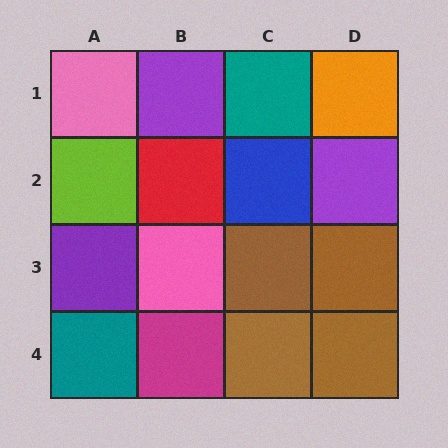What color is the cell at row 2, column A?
Lime.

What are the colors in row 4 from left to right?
Teal, magenta, brown, brown.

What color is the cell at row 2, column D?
Purple.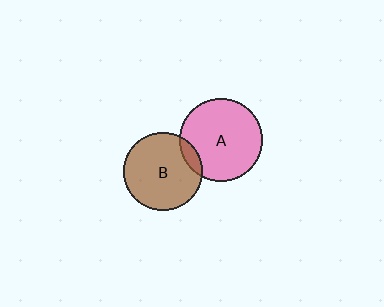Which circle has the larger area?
Circle A (pink).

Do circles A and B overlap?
Yes.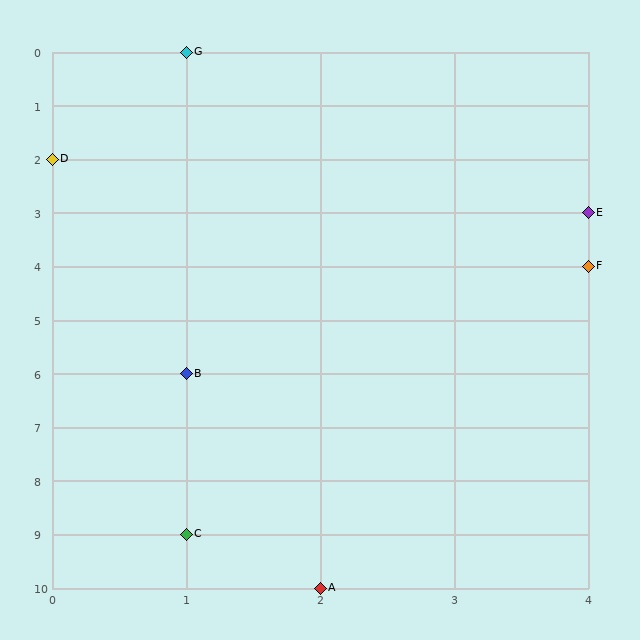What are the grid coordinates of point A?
Point A is at grid coordinates (2, 10).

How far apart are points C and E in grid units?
Points C and E are 3 columns and 6 rows apart (about 6.7 grid units diagonally).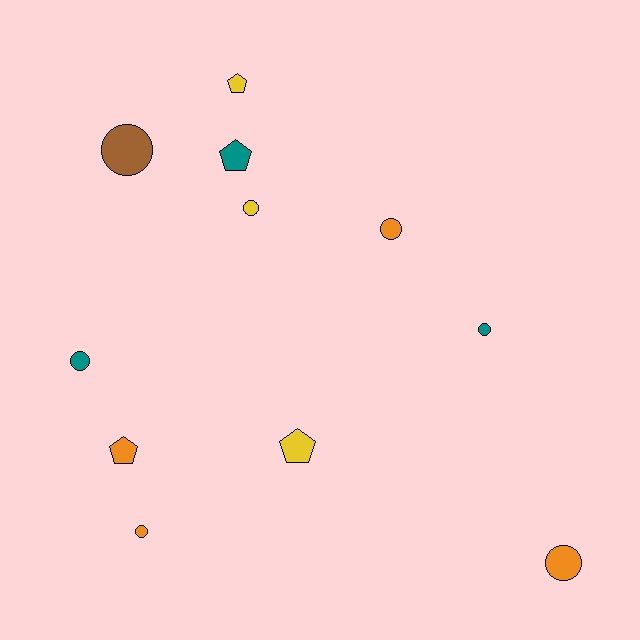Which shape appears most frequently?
Circle, with 7 objects.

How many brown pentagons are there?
There are no brown pentagons.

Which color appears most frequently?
Orange, with 4 objects.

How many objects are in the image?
There are 11 objects.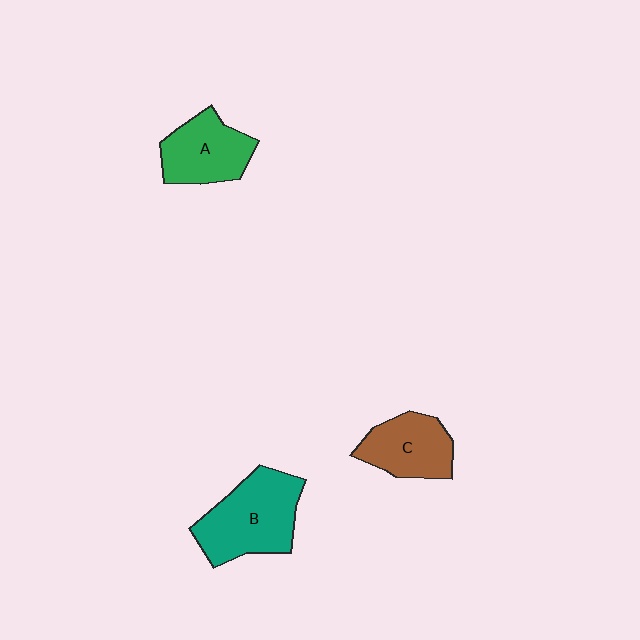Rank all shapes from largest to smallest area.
From largest to smallest: B (teal), A (green), C (brown).